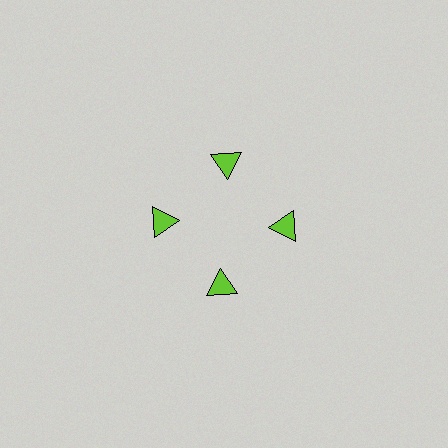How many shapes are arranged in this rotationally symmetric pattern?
There are 4 shapes, arranged in 4 groups of 1.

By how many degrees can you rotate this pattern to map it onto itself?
The pattern maps onto itself every 90 degrees of rotation.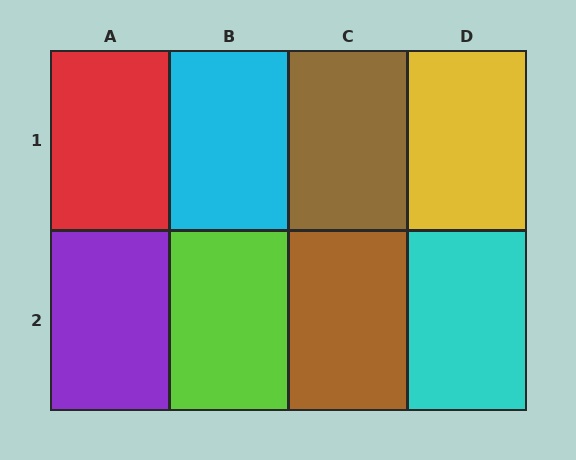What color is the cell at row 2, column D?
Cyan.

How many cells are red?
1 cell is red.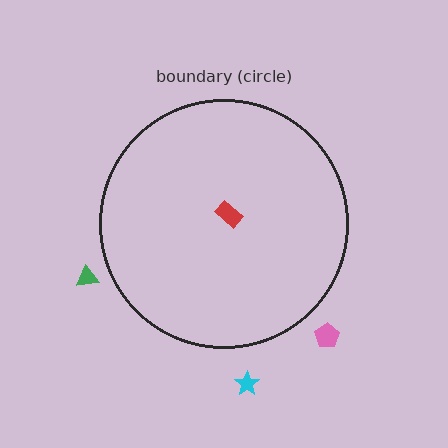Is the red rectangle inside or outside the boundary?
Inside.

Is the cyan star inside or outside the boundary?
Outside.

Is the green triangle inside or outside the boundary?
Outside.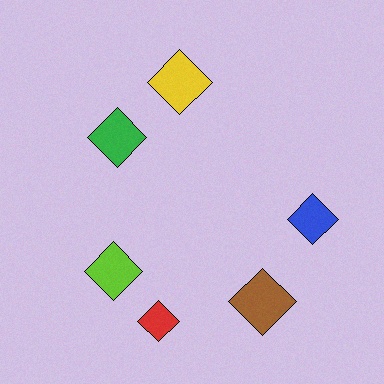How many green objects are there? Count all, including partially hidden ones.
There is 1 green object.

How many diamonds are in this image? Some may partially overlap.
There are 6 diamonds.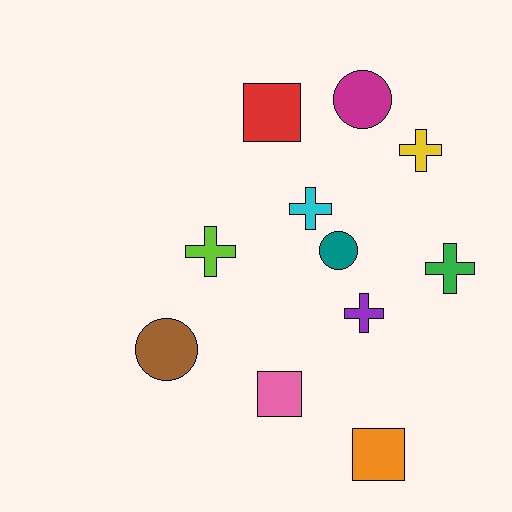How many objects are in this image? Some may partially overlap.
There are 11 objects.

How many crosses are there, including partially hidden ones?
There are 5 crosses.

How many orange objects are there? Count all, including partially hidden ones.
There is 1 orange object.